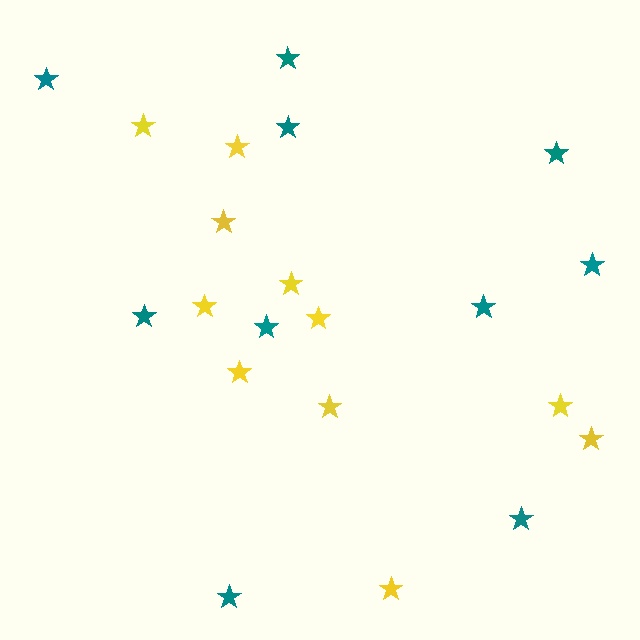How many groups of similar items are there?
There are 2 groups: one group of teal stars (10) and one group of yellow stars (11).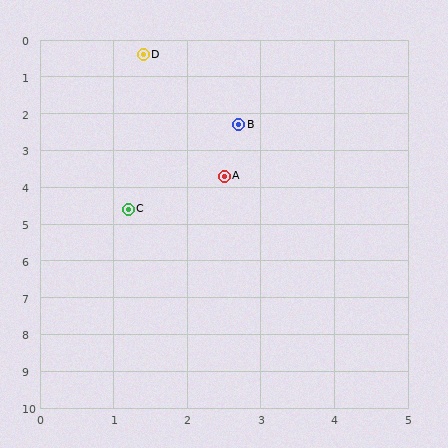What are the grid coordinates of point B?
Point B is at approximately (2.7, 2.3).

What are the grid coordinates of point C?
Point C is at approximately (1.2, 4.6).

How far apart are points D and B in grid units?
Points D and B are about 2.3 grid units apart.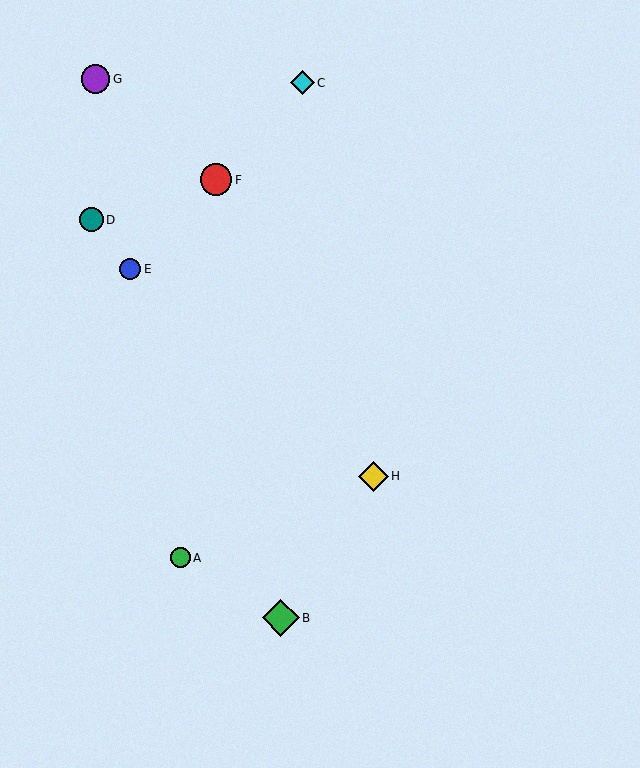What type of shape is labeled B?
Shape B is a green diamond.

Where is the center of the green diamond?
The center of the green diamond is at (281, 618).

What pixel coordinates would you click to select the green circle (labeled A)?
Click at (180, 558) to select the green circle A.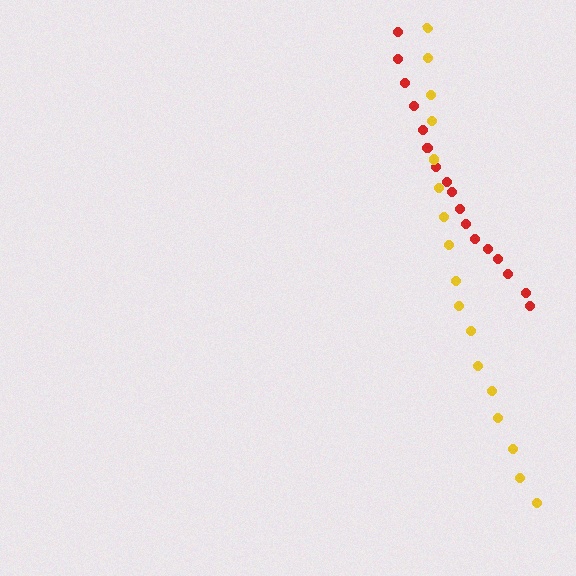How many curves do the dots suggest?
There are 2 distinct paths.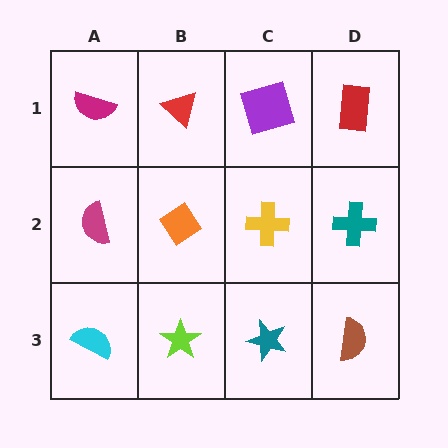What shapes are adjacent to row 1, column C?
A yellow cross (row 2, column C), a red triangle (row 1, column B), a red rectangle (row 1, column D).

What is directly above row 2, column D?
A red rectangle.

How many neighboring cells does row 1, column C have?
3.